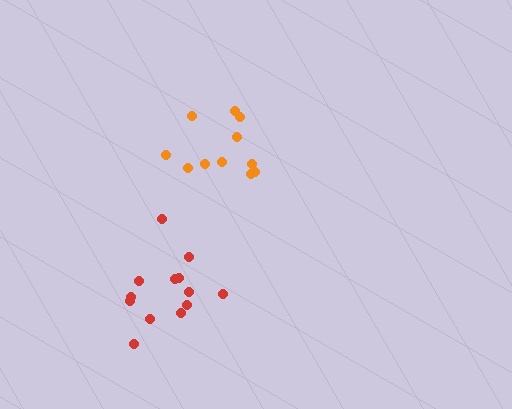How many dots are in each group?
Group 1: 13 dots, Group 2: 11 dots (24 total).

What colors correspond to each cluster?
The clusters are colored: red, orange.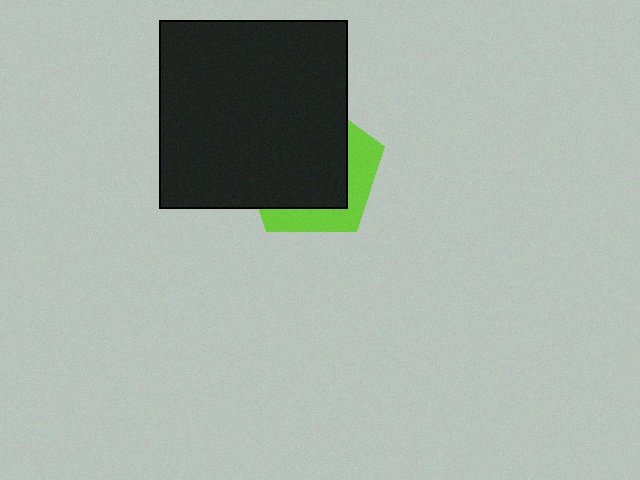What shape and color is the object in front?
The object in front is a black square.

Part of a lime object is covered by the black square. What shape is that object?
It is a pentagon.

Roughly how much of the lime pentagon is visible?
A small part of it is visible (roughly 31%).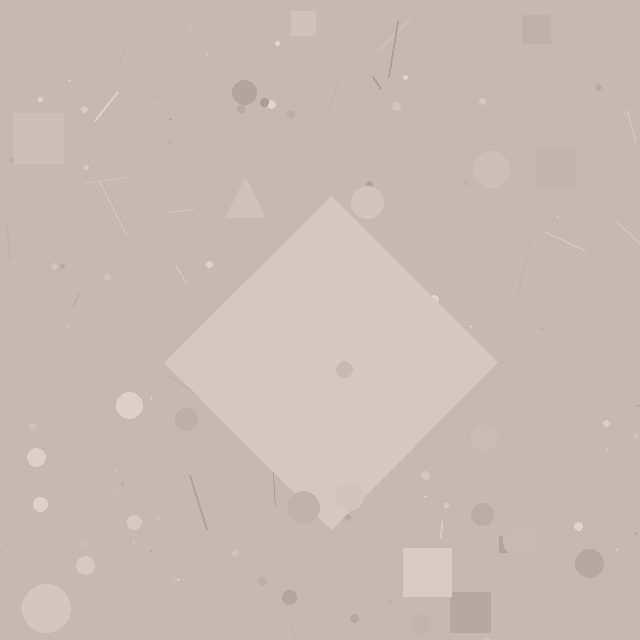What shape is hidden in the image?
A diamond is hidden in the image.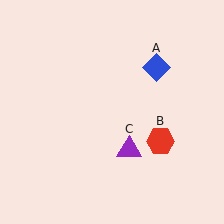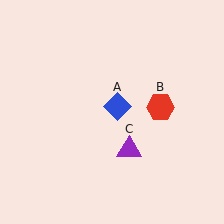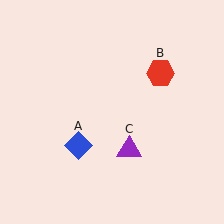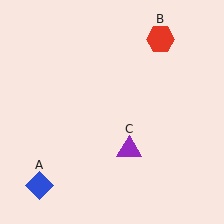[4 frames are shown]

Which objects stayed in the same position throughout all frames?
Purple triangle (object C) remained stationary.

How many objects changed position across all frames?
2 objects changed position: blue diamond (object A), red hexagon (object B).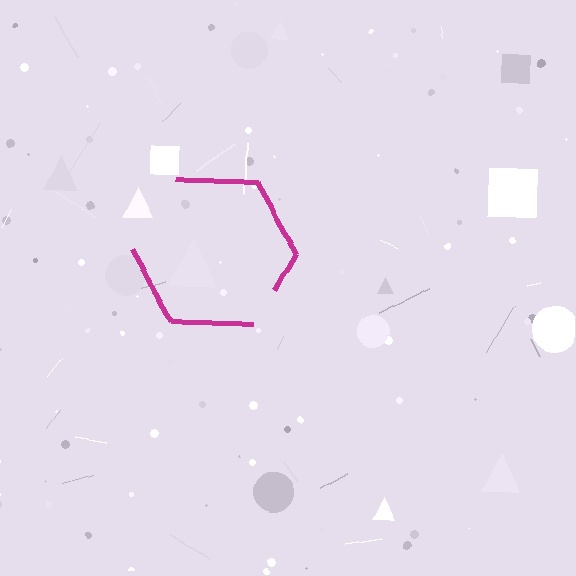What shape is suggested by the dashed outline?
The dashed outline suggests a hexagon.